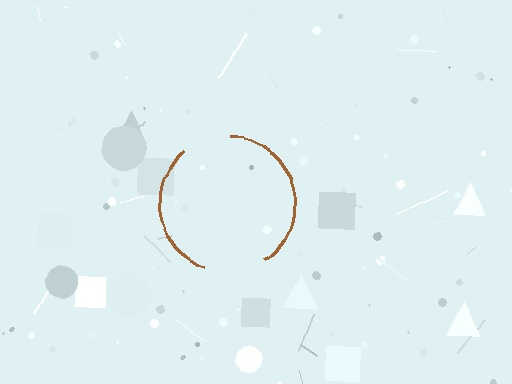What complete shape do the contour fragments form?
The contour fragments form a circle.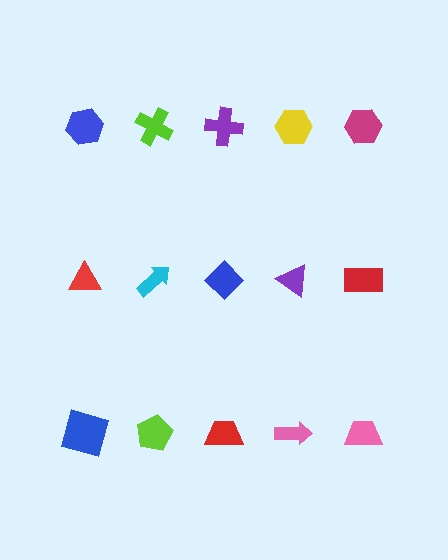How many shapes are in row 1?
5 shapes.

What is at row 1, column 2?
A lime cross.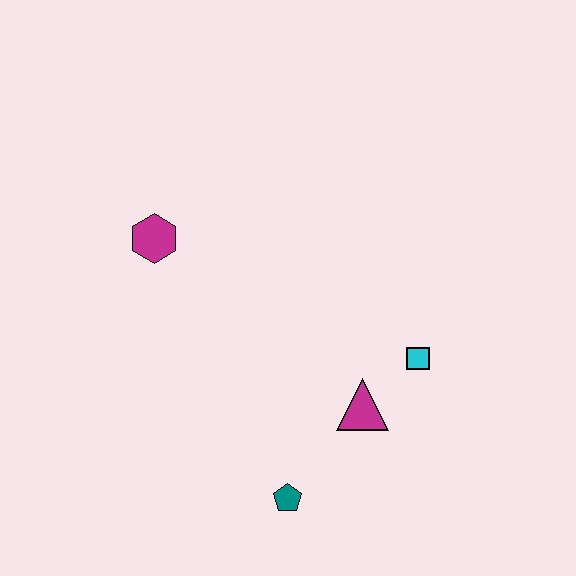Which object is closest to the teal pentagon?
The magenta triangle is closest to the teal pentagon.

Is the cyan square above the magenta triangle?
Yes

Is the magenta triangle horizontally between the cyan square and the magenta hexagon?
Yes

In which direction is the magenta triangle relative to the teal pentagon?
The magenta triangle is above the teal pentagon.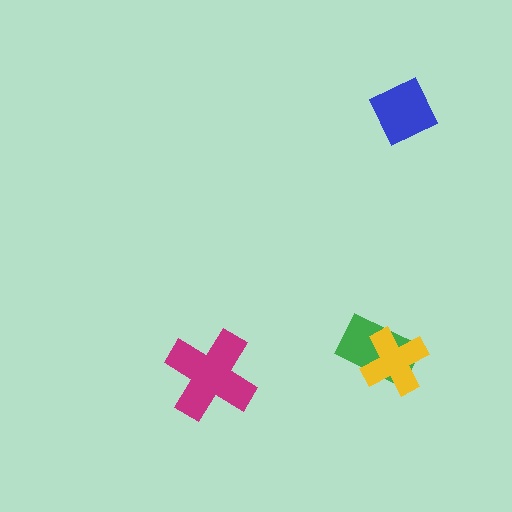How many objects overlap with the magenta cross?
0 objects overlap with the magenta cross.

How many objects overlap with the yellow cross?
1 object overlaps with the yellow cross.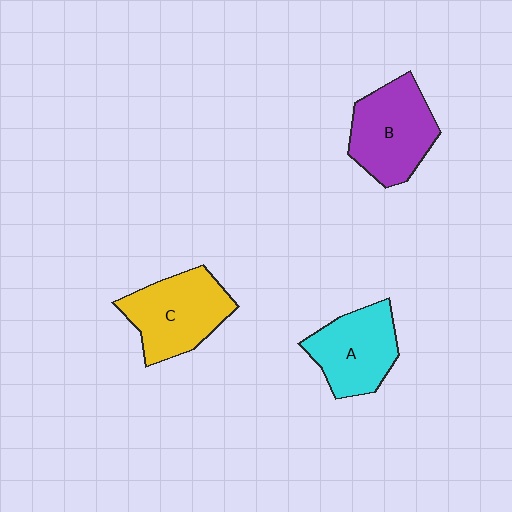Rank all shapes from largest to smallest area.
From largest to smallest: C (yellow), B (purple), A (cyan).